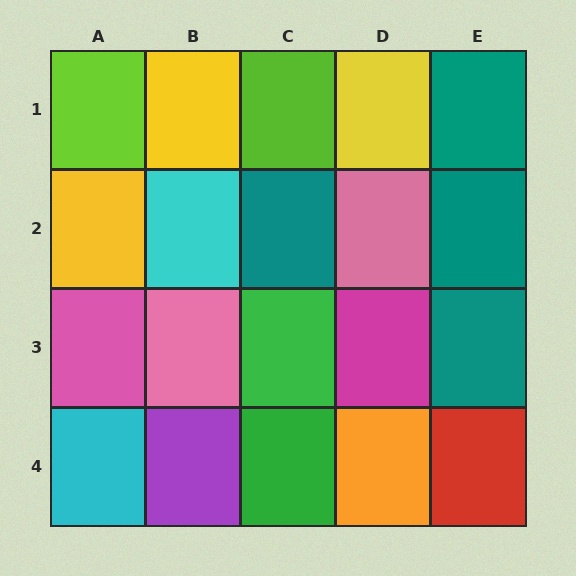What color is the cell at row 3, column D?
Magenta.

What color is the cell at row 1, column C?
Lime.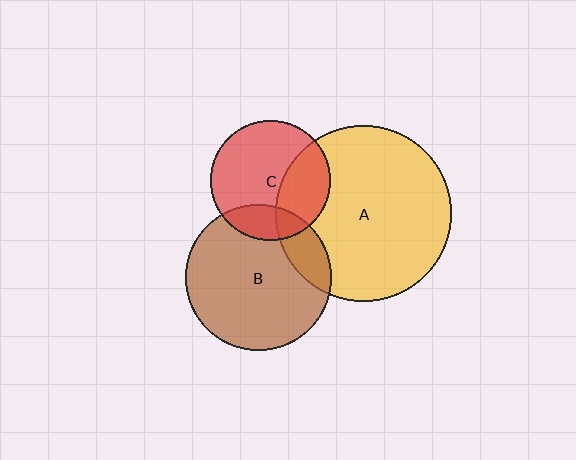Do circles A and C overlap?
Yes.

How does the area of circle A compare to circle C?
Approximately 2.2 times.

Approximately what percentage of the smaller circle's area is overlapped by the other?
Approximately 35%.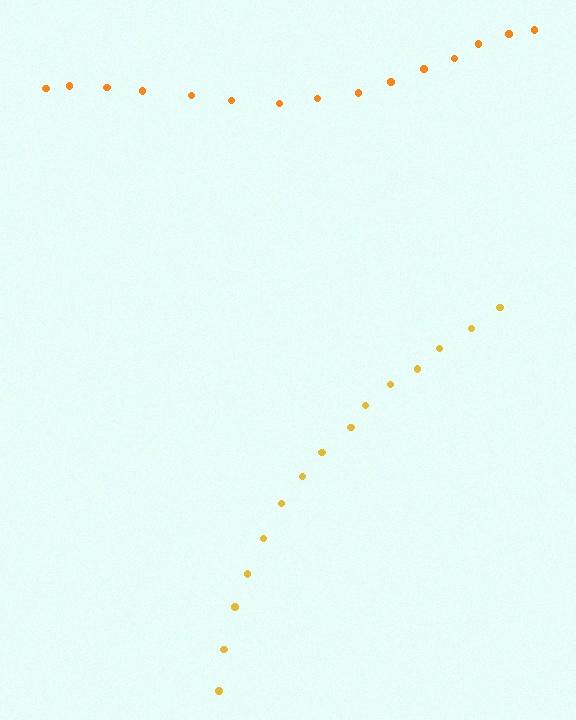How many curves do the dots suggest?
There are 2 distinct paths.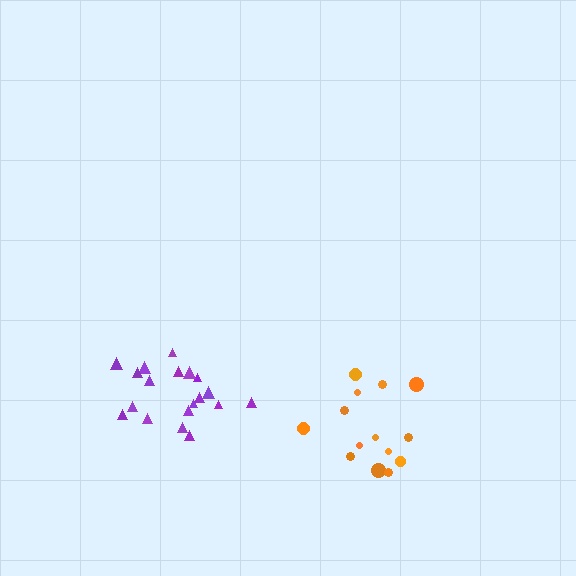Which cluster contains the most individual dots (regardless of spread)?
Purple (19).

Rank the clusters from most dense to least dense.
purple, orange.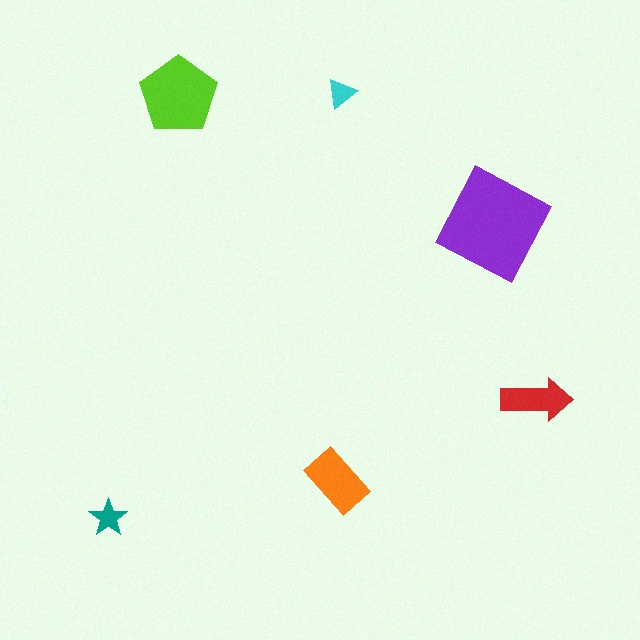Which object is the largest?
The purple square.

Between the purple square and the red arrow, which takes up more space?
The purple square.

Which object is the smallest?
The cyan triangle.